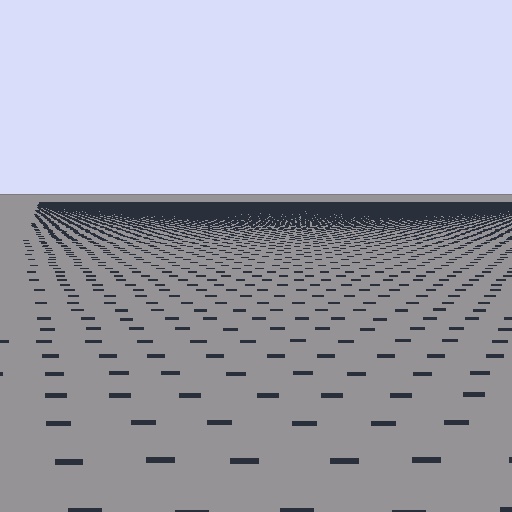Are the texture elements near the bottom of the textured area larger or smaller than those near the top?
Larger. Near the bottom, elements are closer to the viewer and appear at a bigger on-screen size.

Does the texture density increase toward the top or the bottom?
Density increases toward the top.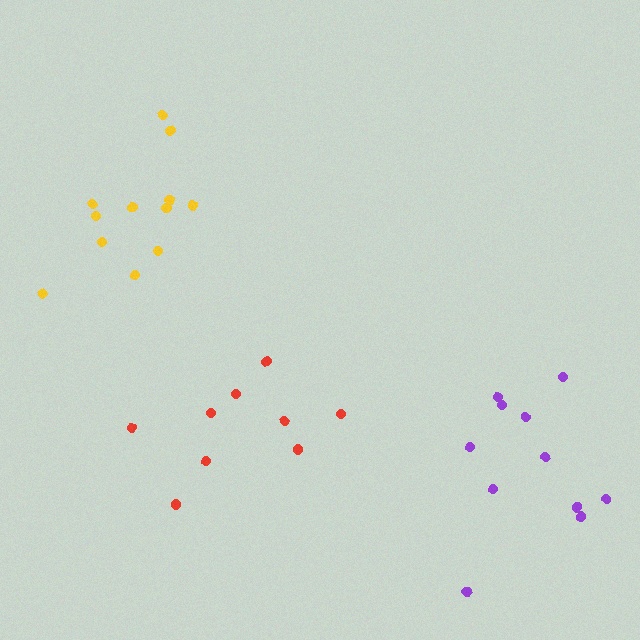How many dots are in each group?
Group 1: 11 dots, Group 2: 12 dots, Group 3: 9 dots (32 total).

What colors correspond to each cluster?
The clusters are colored: purple, yellow, red.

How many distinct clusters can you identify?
There are 3 distinct clusters.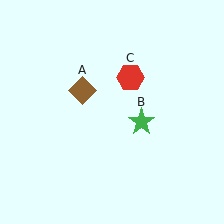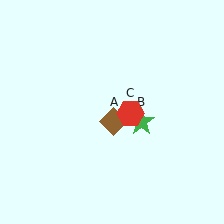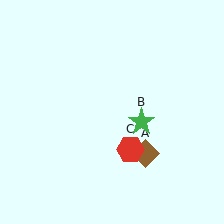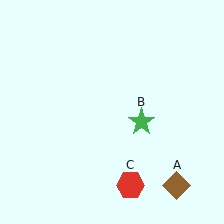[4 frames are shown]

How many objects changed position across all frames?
2 objects changed position: brown diamond (object A), red hexagon (object C).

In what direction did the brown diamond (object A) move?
The brown diamond (object A) moved down and to the right.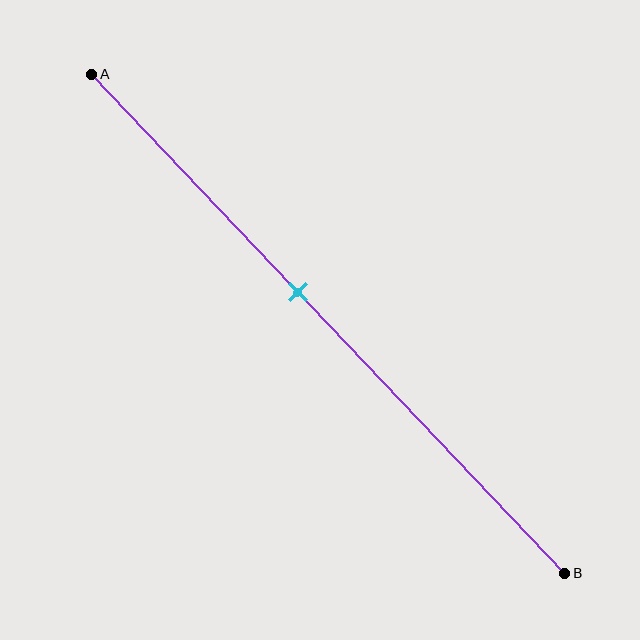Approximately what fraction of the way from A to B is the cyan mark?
The cyan mark is approximately 45% of the way from A to B.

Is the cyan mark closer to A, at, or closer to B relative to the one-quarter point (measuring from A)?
The cyan mark is closer to point B than the one-quarter point of segment AB.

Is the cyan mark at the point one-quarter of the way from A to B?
No, the mark is at about 45% from A, not at the 25% one-quarter point.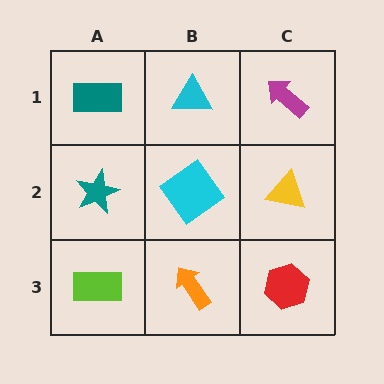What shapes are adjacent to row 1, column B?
A cyan diamond (row 2, column B), a teal rectangle (row 1, column A), a magenta arrow (row 1, column C).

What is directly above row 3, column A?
A teal star.